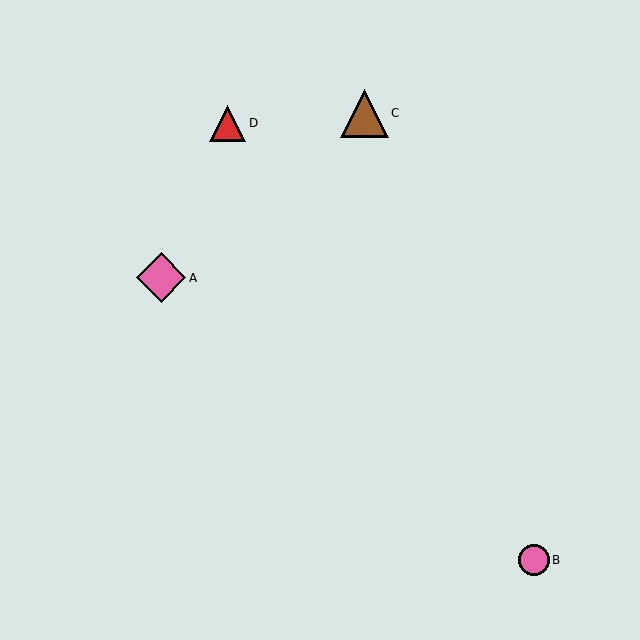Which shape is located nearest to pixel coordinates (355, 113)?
The brown triangle (labeled C) at (364, 113) is nearest to that location.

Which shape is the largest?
The pink diamond (labeled A) is the largest.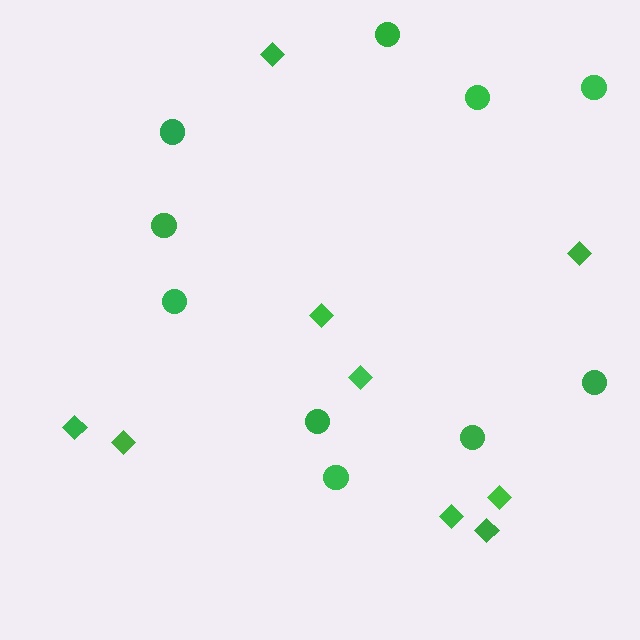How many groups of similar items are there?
There are 2 groups: one group of circles (10) and one group of diamonds (9).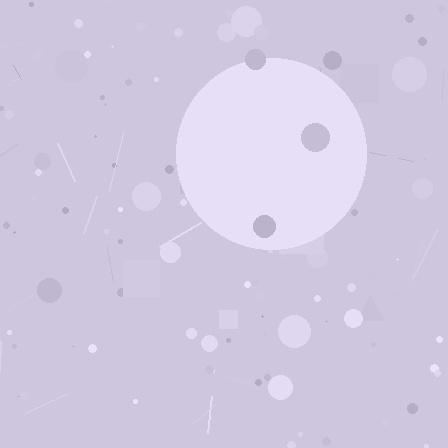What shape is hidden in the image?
A circle is hidden in the image.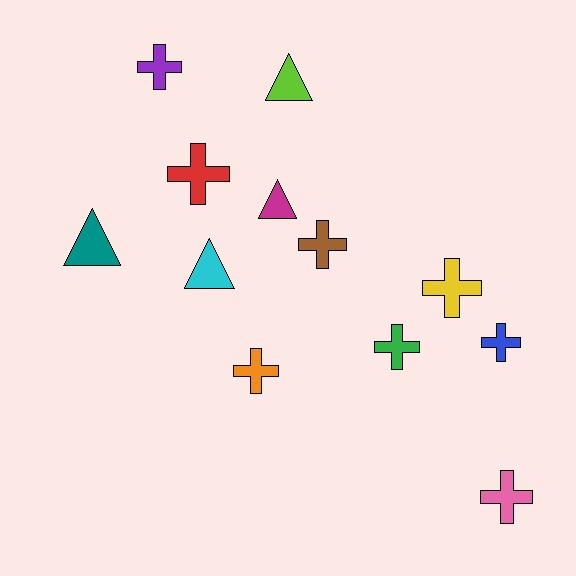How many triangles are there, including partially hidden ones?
There are 4 triangles.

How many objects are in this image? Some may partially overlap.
There are 12 objects.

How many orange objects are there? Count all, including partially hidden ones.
There is 1 orange object.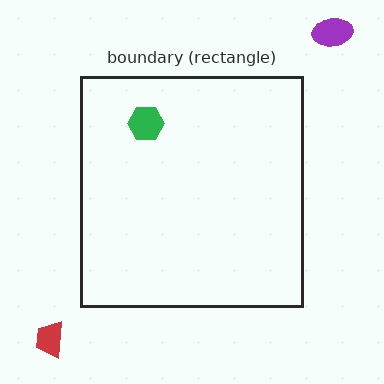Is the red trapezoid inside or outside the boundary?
Outside.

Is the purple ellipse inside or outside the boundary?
Outside.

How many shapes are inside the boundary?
1 inside, 2 outside.